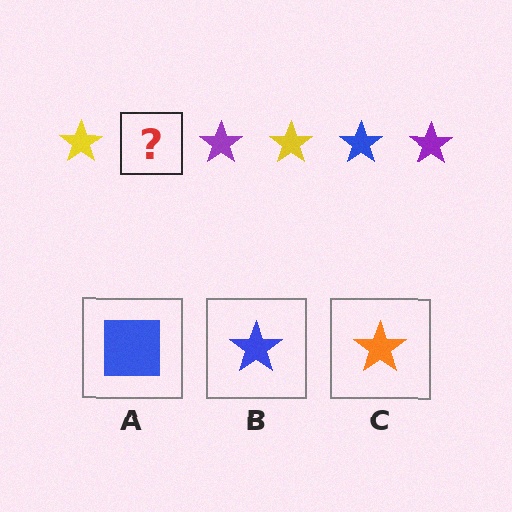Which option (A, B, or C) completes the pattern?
B.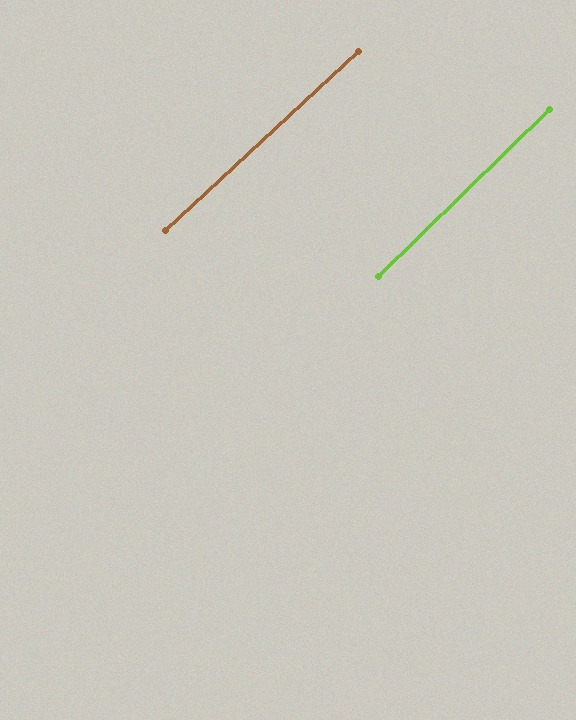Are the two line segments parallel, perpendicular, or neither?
Parallel — their directions differ by only 1.6°.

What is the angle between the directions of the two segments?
Approximately 2 degrees.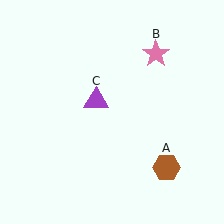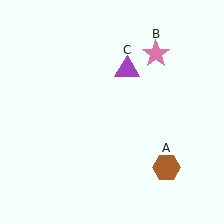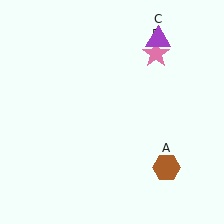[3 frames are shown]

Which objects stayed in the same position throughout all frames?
Brown hexagon (object A) and pink star (object B) remained stationary.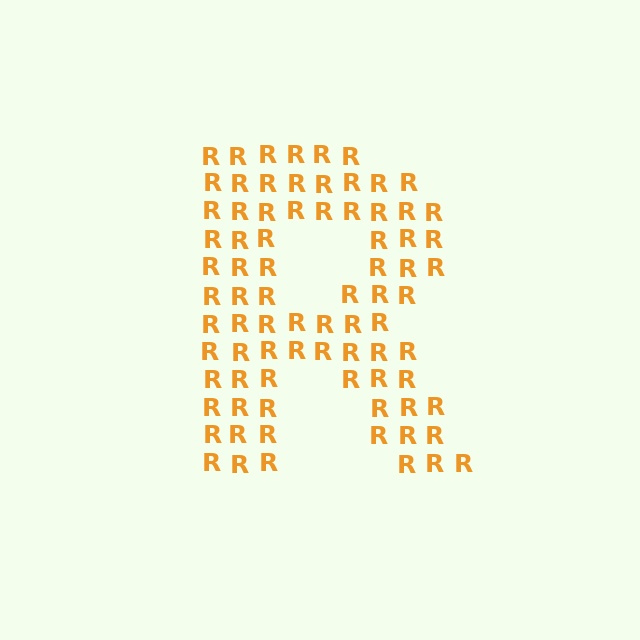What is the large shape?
The large shape is the letter R.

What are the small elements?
The small elements are letter R's.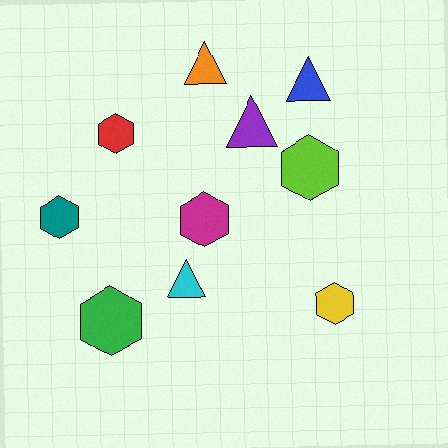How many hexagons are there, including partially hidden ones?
There are 6 hexagons.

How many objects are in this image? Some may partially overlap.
There are 10 objects.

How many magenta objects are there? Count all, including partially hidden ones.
There is 1 magenta object.